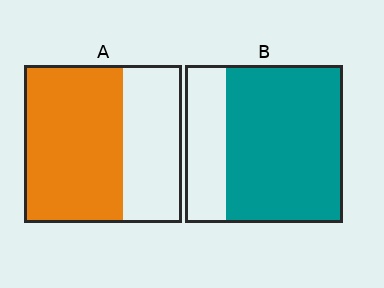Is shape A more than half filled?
Yes.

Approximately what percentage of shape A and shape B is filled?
A is approximately 65% and B is approximately 75%.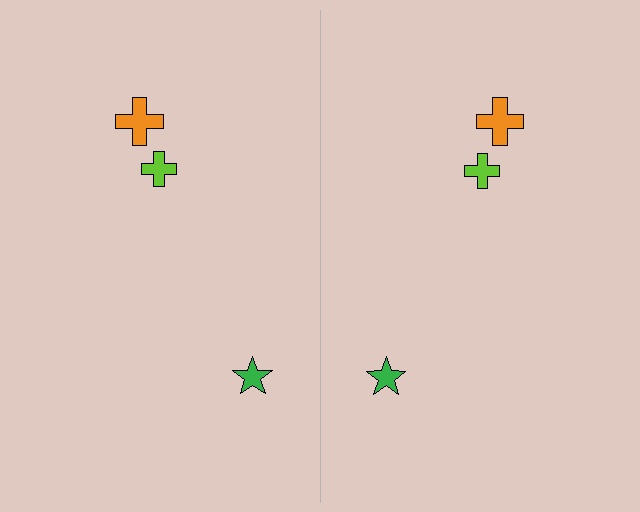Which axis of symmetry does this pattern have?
The pattern has a vertical axis of symmetry running through the center of the image.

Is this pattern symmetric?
Yes, this pattern has bilateral (reflection) symmetry.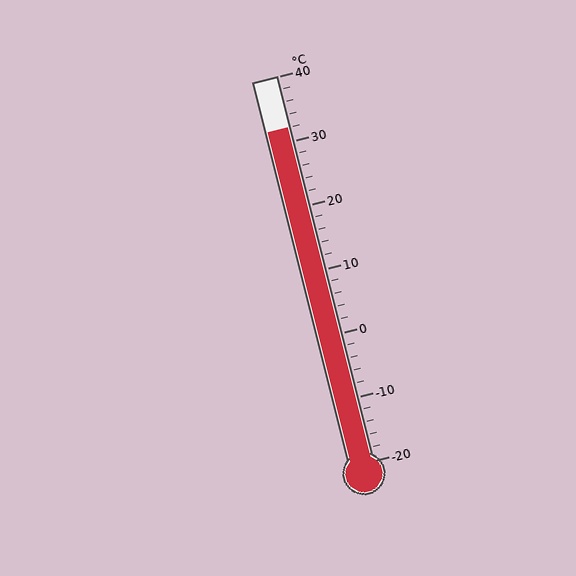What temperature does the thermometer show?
The thermometer shows approximately 32°C.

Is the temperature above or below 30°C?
The temperature is above 30°C.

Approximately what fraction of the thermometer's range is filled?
The thermometer is filled to approximately 85% of its range.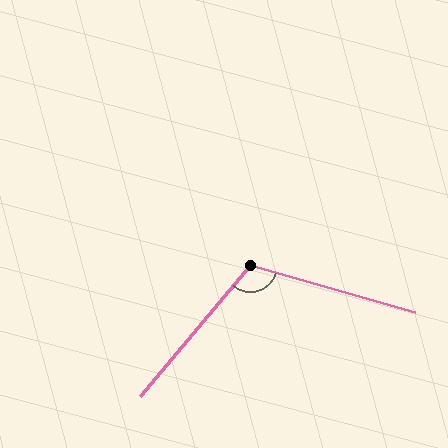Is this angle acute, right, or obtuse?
It is obtuse.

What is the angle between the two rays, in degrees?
Approximately 114 degrees.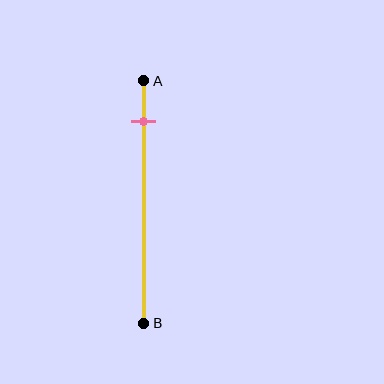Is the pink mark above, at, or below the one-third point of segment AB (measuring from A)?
The pink mark is above the one-third point of segment AB.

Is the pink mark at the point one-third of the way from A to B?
No, the mark is at about 15% from A, not at the 33% one-third point.